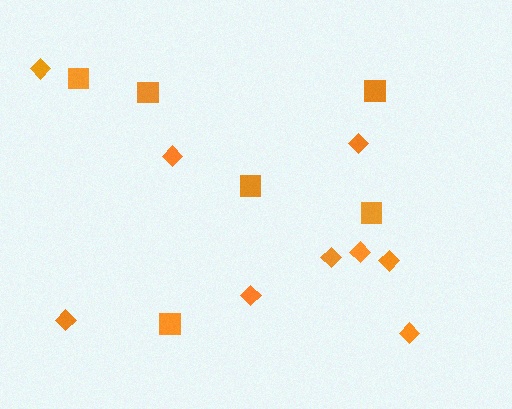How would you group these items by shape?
There are 2 groups: one group of squares (6) and one group of diamonds (9).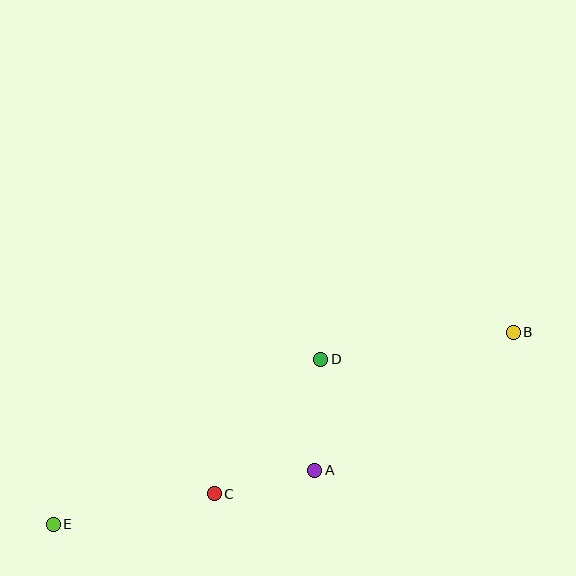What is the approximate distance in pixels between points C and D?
The distance between C and D is approximately 171 pixels.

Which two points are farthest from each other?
Points B and E are farthest from each other.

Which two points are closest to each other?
Points A and C are closest to each other.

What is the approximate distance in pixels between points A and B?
The distance between A and B is approximately 241 pixels.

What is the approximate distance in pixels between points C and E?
The distance between C and E is approximately 164 pixels.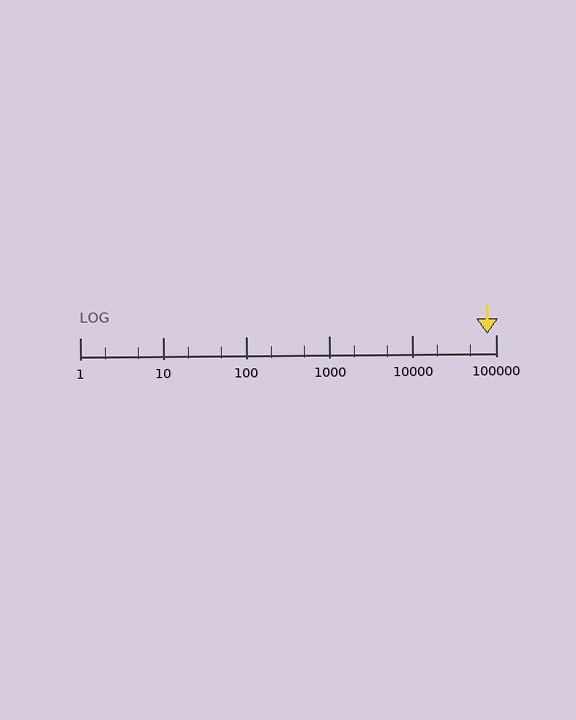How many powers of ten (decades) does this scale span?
The scale spans 5 decades, from 1 to 100000.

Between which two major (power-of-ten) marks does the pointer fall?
The pointer is between 10000 and 100000.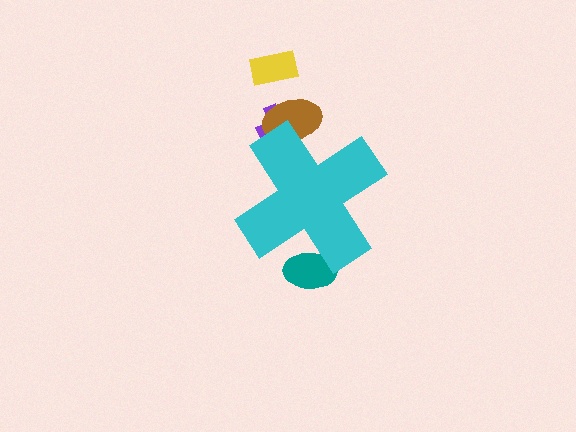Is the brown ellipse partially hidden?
Yes, the brown ellipse is partially hidden behind the cyan cross.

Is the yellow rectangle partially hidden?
No, the yellow rectangle is fully visible.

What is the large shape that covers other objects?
A cyan cross.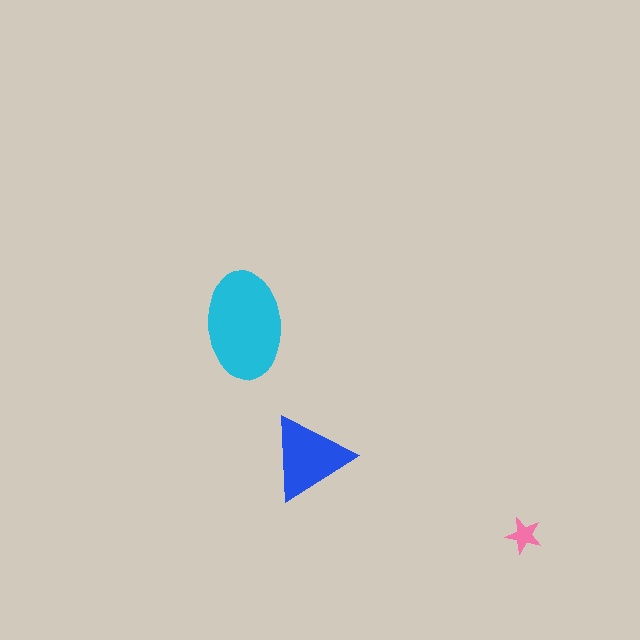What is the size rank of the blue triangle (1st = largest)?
2nd.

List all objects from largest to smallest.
The cyan ellipse, the blue triangle, the pink star.